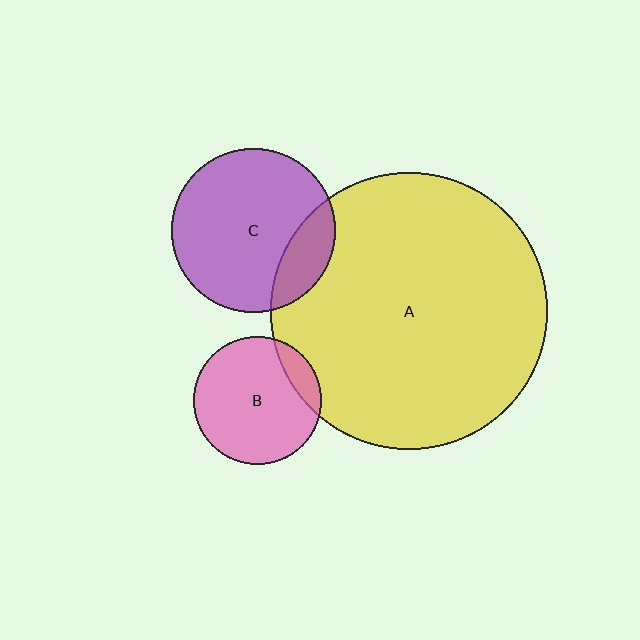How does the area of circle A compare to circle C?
Approximately 2.8 times.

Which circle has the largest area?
Circle A (yellow).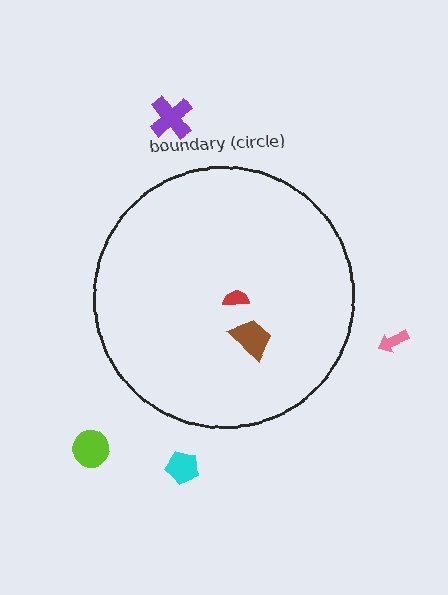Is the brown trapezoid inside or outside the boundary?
Inside.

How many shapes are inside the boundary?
2 inside, 4 outside.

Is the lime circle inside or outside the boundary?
Outside.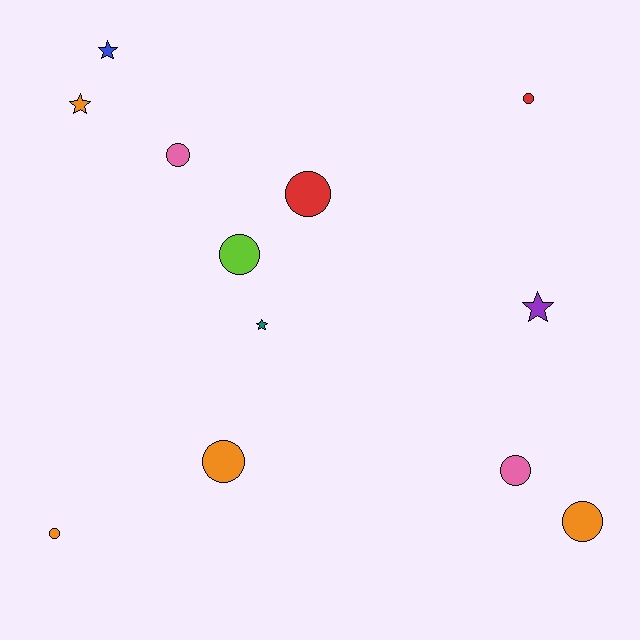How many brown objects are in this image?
There are no brown objects.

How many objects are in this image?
There are 12 objects.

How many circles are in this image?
There are 8 circles.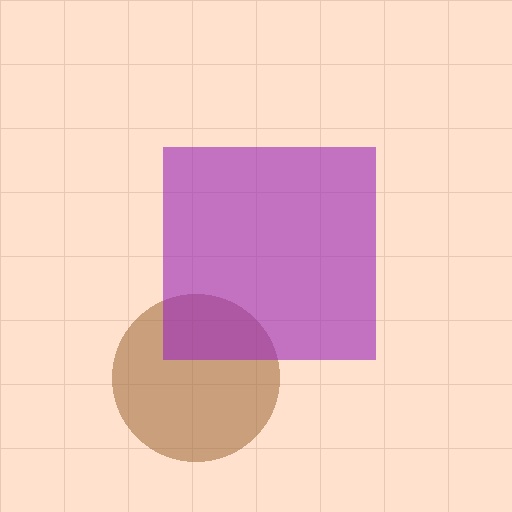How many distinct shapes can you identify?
There are 2 distinct shapes: a brown circle, a purple square.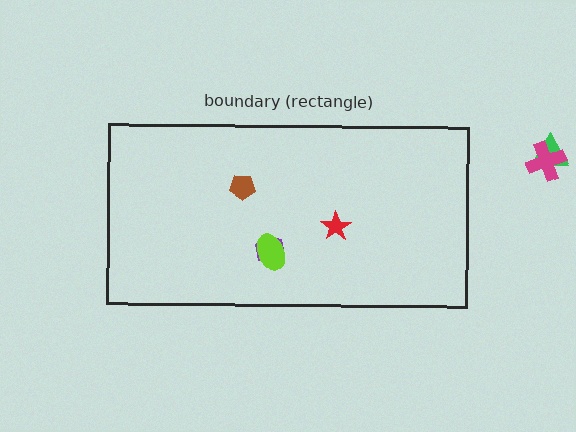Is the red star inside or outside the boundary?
Inside.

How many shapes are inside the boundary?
4 inside, 2 outside.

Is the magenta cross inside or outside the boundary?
Outside.